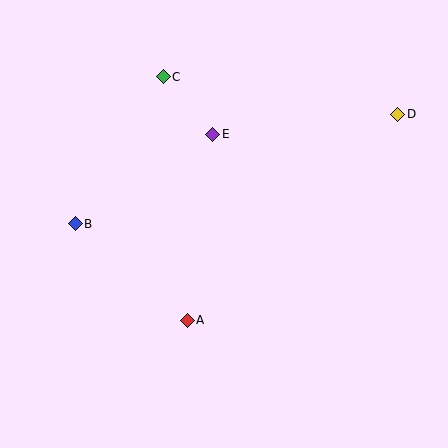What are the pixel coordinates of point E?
Point E is at (213, 134).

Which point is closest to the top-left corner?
Point C is closest to the top-left corner.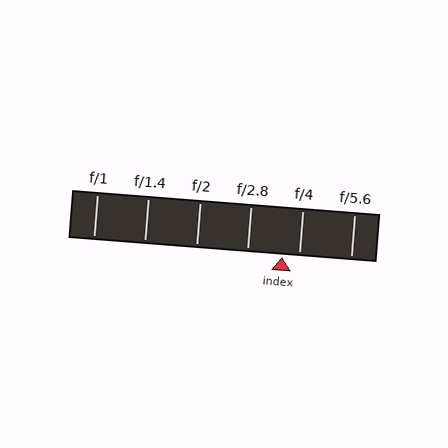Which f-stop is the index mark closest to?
The index mark is closest to f/4.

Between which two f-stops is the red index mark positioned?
The index mark is between f/2.8 and f/4.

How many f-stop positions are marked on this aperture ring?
There are 6 f-stop positions marked.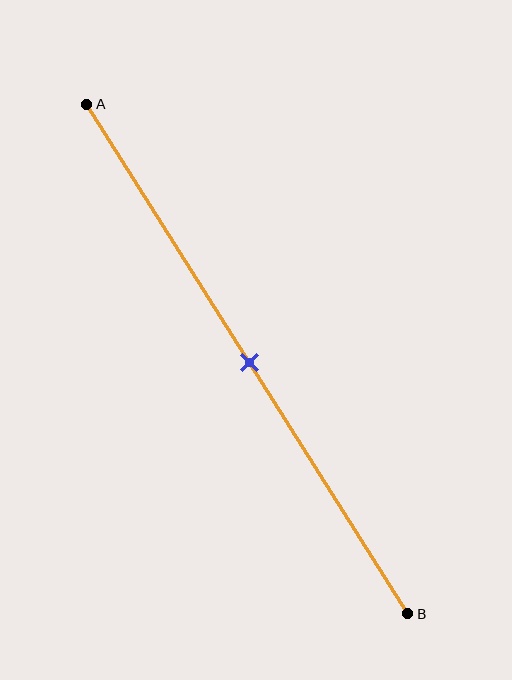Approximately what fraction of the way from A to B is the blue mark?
The blue mark is approximately 50% of the way from A to B.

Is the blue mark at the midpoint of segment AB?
Yes, the mark is approximately at the midpoint.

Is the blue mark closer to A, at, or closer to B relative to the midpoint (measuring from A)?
The blue mark is approximately at the midpoint of segment AB.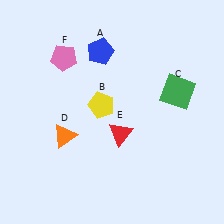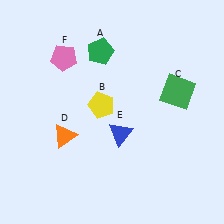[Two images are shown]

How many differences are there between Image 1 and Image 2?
There are 2 differences between the two images.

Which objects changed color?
A changed from blue to green. E changed from red to blue.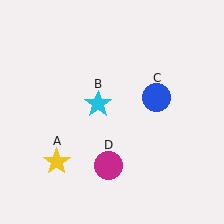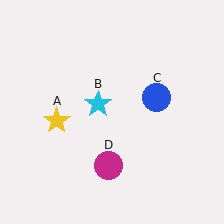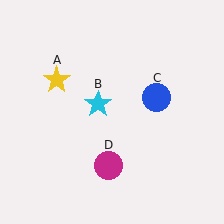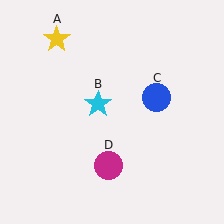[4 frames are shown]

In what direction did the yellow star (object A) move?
The yellow star (object A) moved up.